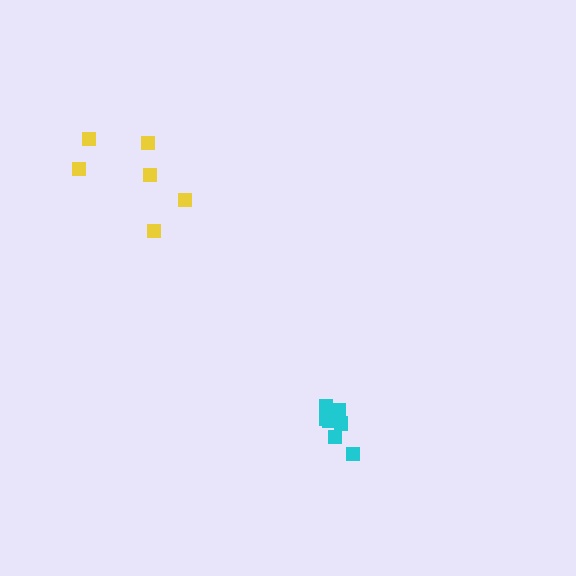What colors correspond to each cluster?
The clusters are colored: cyan, yellow.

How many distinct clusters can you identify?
There are 2 distinct clusters.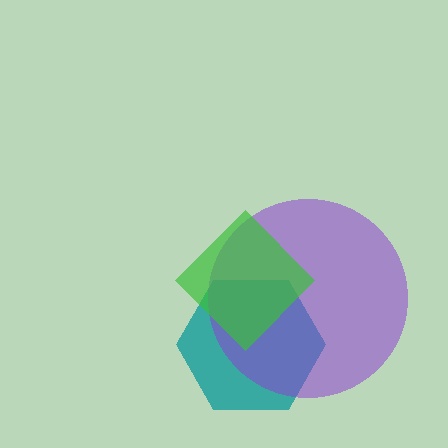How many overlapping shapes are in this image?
There are 3 overlapping shapes in the image.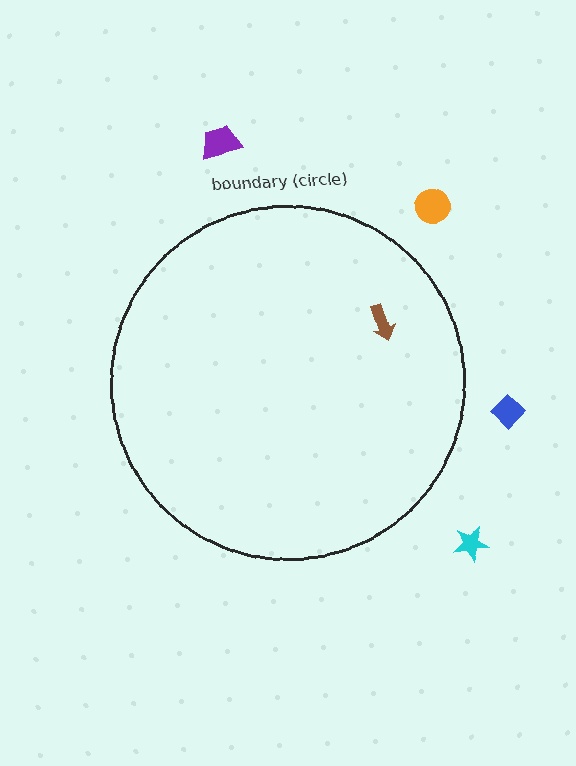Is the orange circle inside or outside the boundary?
Outside.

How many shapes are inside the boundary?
1 inside, 4 outside.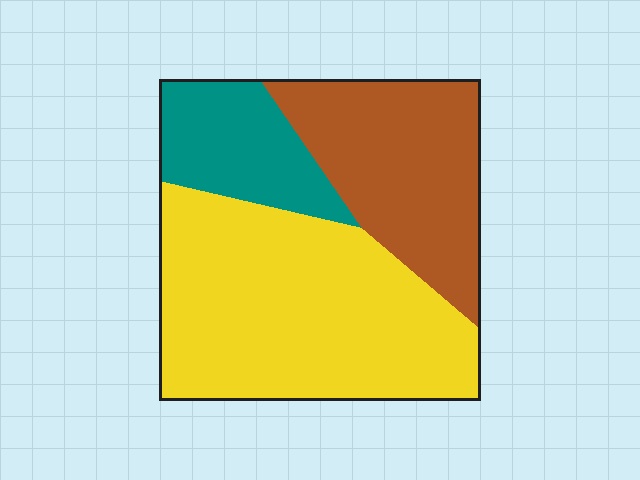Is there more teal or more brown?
Brown.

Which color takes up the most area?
Yellow, at roughly 50%.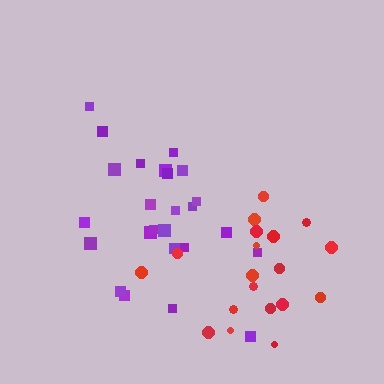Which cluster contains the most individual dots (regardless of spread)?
Purple (25).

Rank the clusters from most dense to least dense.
red, purple.